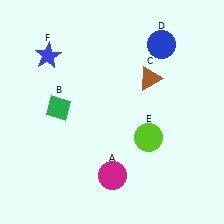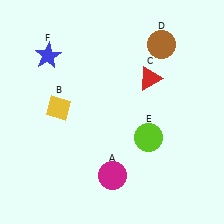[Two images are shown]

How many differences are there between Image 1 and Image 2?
There are 3 differences between the two images.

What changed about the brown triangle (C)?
In Image 1, C is brown. In Image 2, it changed to red.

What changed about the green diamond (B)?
In Image 1, B is green. In Image 2, it changed to yellow.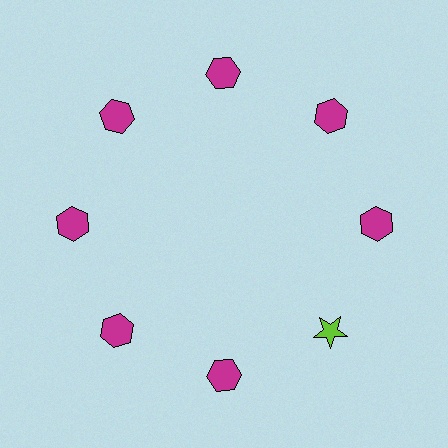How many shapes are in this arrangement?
There are 8 shapes arranged in a ring pattern.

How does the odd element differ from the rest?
It differs in both color (lime instead of magenta) and shape (star instead of hexagon).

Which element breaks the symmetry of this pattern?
The lime star at roughly the 4 o'clock position breaks the symmetry. All other shapes are magenta hexagons.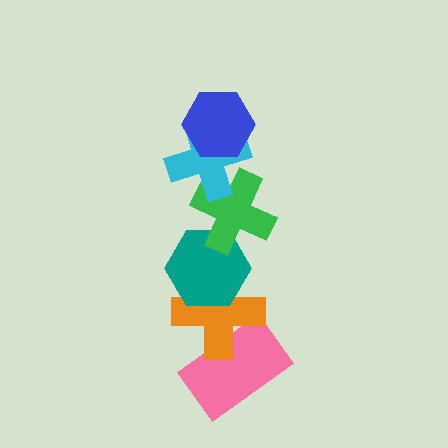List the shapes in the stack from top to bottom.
From top to bottom: the blue hexagon, the cyan cross, the green cross, the teal hexagon, the orange cross, the pink rectangle.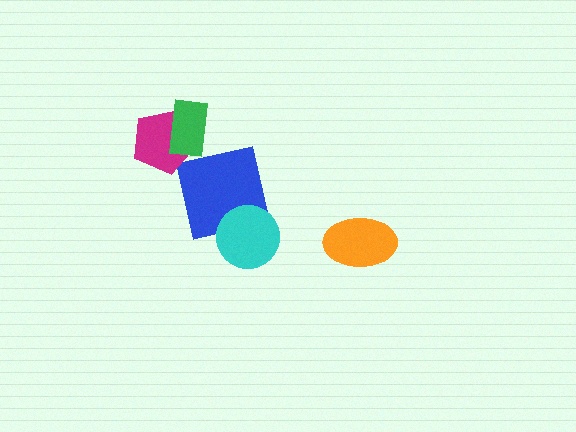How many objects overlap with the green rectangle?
1 object overlaps with the green rectangle.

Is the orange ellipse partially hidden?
No, no other shape covers it.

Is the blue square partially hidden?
Yes, it is partially covered by another shape.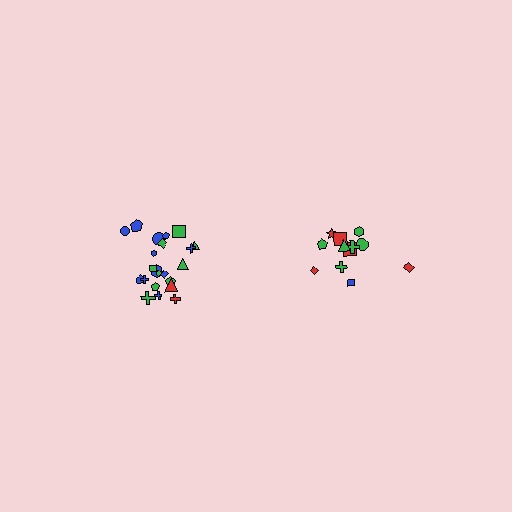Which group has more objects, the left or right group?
The left group.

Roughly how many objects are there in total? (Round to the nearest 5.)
Roughly 35 objects in total.